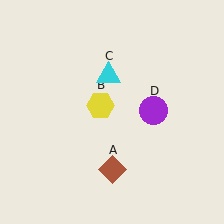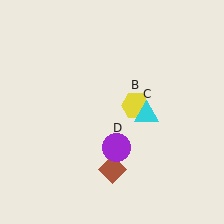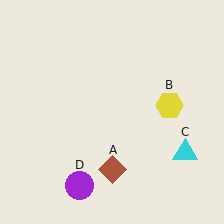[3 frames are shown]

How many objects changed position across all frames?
3 objects changed position: yellow hexagon (object B), cyan triangle (object C), purple circle (object D).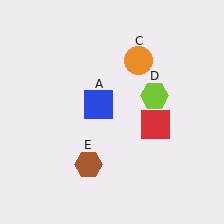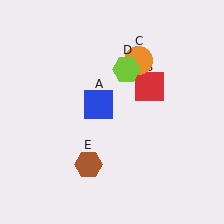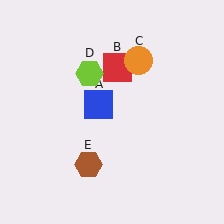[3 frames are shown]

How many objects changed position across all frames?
2 objects changed position: red square (object B), lime hexagon (object D).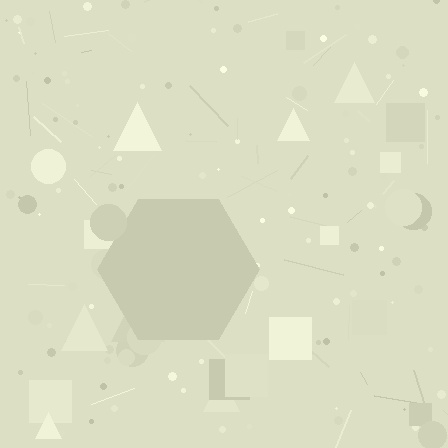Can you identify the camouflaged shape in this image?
The camouflaged shape is a hexagon.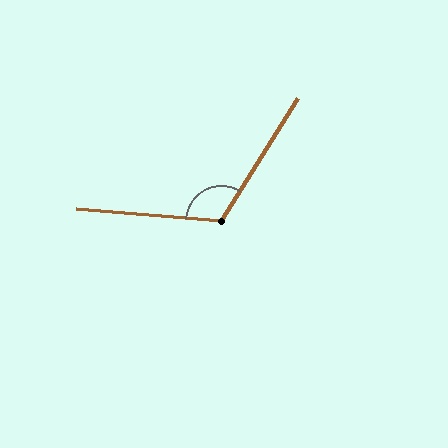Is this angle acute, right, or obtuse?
It is obtuse.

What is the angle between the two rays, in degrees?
Approximately 117 degrees.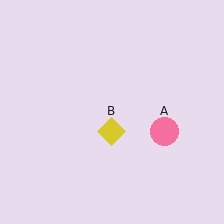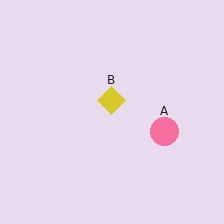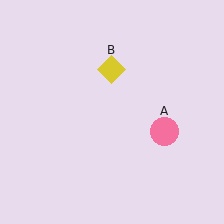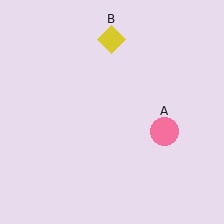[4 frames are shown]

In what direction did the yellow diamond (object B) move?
The yellow diamond (object B) moved up.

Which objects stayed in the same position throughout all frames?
Pink circle (object A) remained stationary.